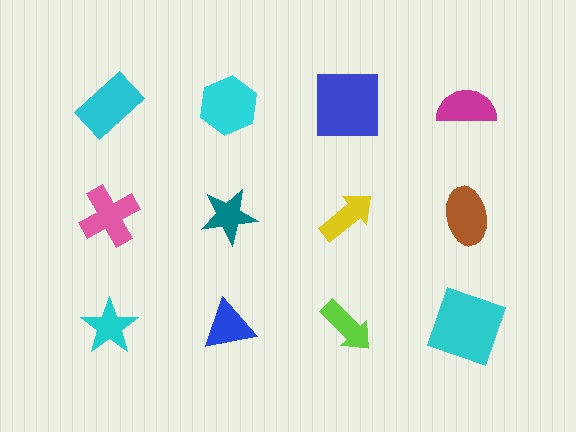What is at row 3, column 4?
A cyan square.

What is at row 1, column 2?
A cyan hexagon.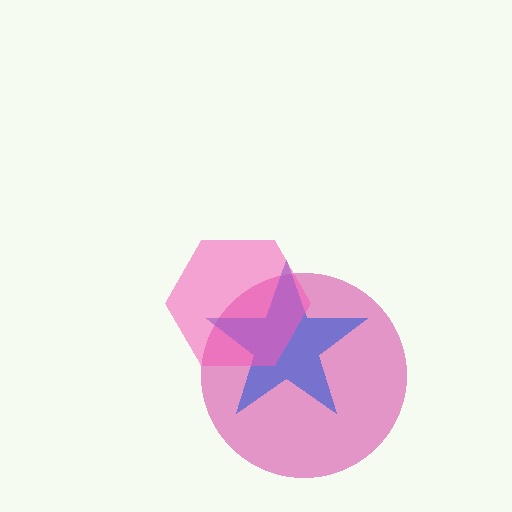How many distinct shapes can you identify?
There are 3 distinct shapes: a magenta circle, a blue star, a pink hexagon.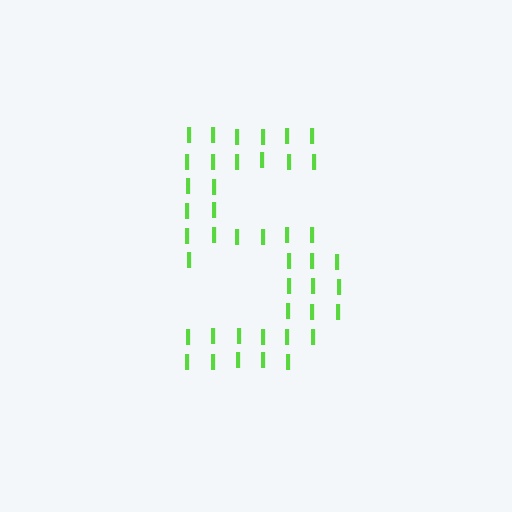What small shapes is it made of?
It is made of small letter I's.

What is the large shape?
The large shape is the digit 5.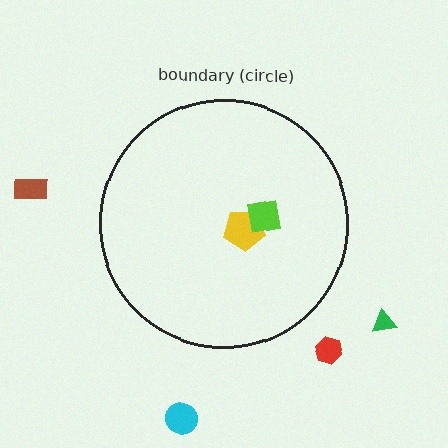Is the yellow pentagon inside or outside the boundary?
Inside.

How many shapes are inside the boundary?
2 inside, 4 outside.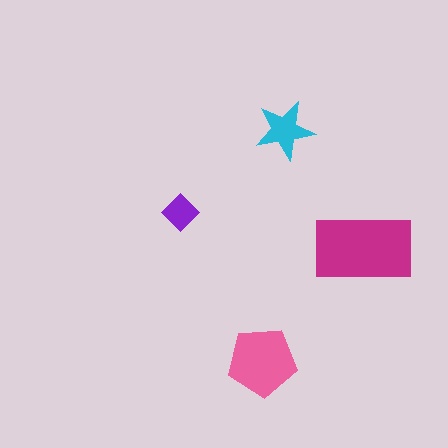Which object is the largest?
The magenta rectangle.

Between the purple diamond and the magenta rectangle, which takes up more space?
The magenta rectangle.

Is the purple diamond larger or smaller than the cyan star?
Smaller.